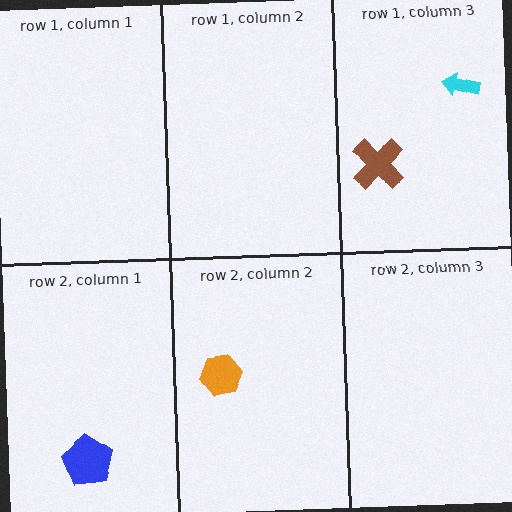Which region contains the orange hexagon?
The row 2, column 2 region.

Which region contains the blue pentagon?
The row 2, column 1 region.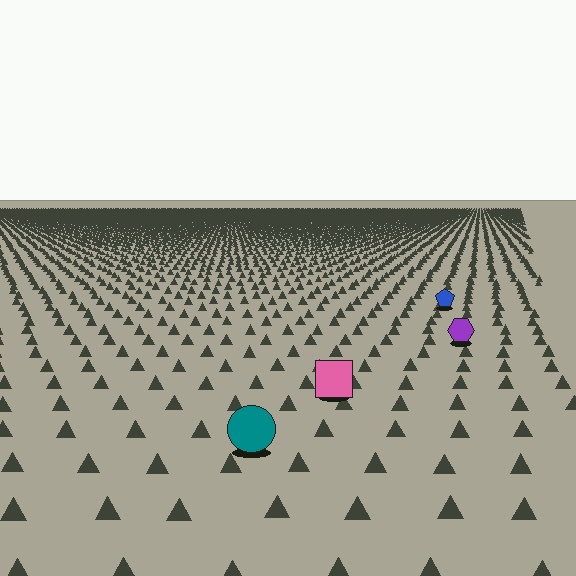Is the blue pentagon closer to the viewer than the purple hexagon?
No. The purple hexagon is closer — you can tell from the texture gradient: the ground texture is coarser near it.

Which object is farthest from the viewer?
The blue pentagon is farthest from the viewer. It appears smaller and the ground texture around it is denser.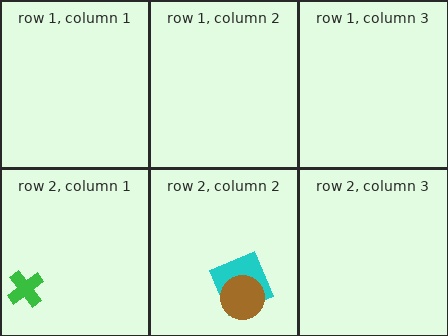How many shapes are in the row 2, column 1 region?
1.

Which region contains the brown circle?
The row 2, column 2 region.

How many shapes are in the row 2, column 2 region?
2.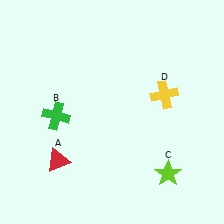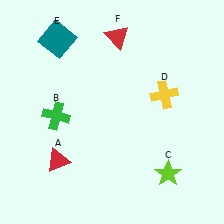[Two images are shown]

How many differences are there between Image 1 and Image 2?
There are 2 differences between the two images.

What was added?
A teal square (E), a red triangle (F) were added in Image 2.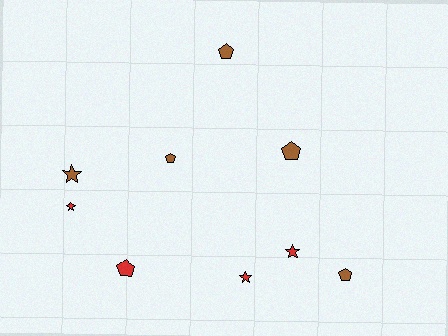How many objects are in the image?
There are 9 objects.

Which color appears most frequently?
Brown, with 5 objects.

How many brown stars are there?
There is 1 brown star.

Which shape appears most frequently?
Pentagon, with 5 objects.